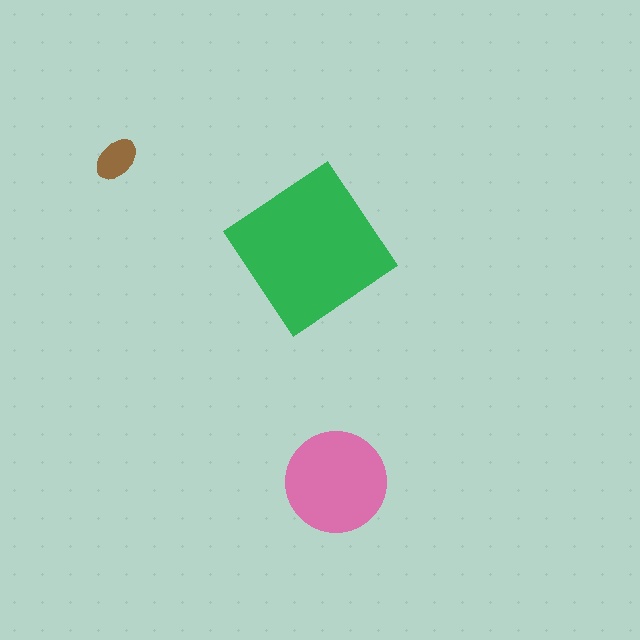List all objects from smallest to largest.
The brown ellipse, the pink circle, the green diamond.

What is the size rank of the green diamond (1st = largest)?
1st.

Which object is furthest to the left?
The brown ellipse is leftmost.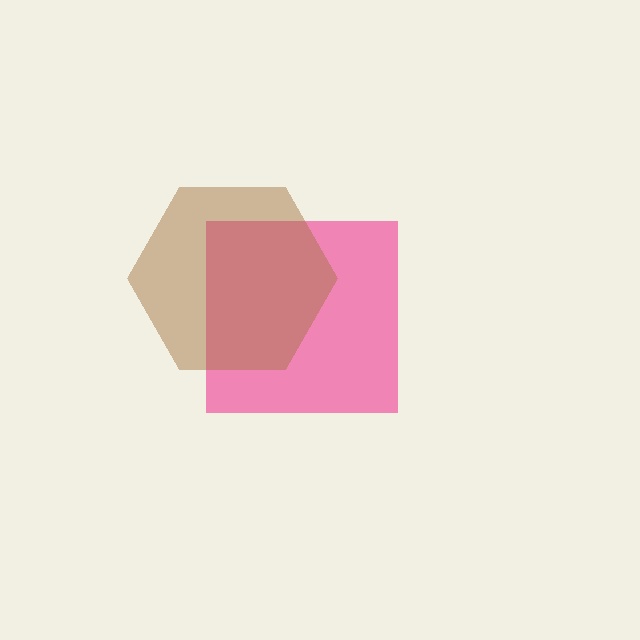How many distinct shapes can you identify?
There are 2 distinct shapes: a pink square, a brown hexagon.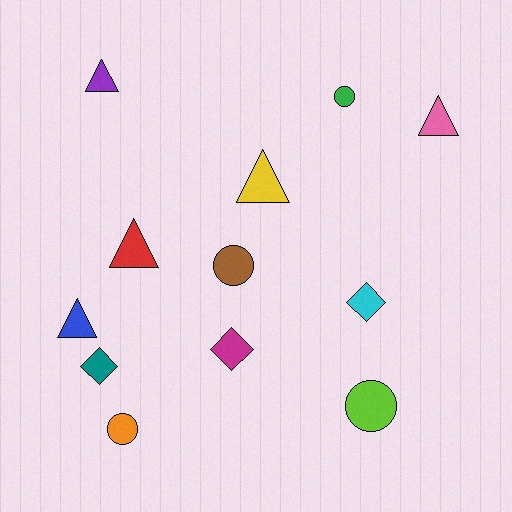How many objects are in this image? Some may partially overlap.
There are 12 objects.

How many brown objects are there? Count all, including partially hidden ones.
There is 1 brown object.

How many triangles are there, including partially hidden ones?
There are 5 triangles.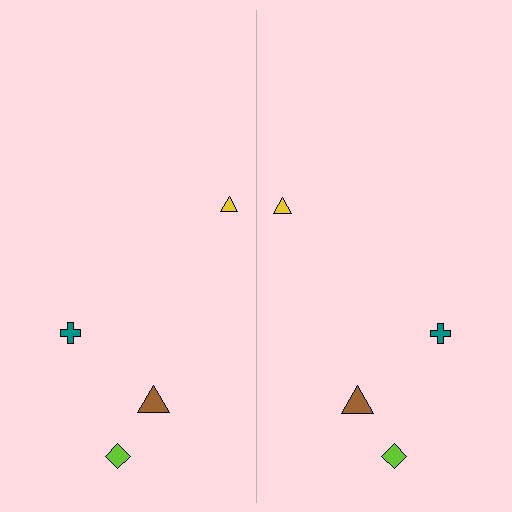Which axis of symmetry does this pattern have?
The pattern has a vertical axis of symmetry running through the center of the image.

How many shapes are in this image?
There are 8 shapes in this image.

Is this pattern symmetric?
Yes, this pattern has bilateral (reflection) symmetry.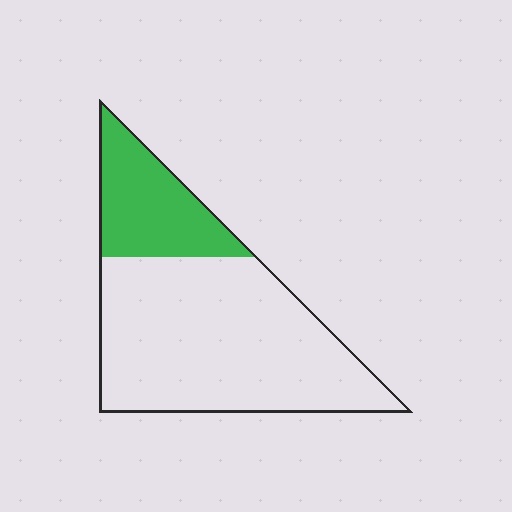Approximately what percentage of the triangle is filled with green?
Approximately 25%.